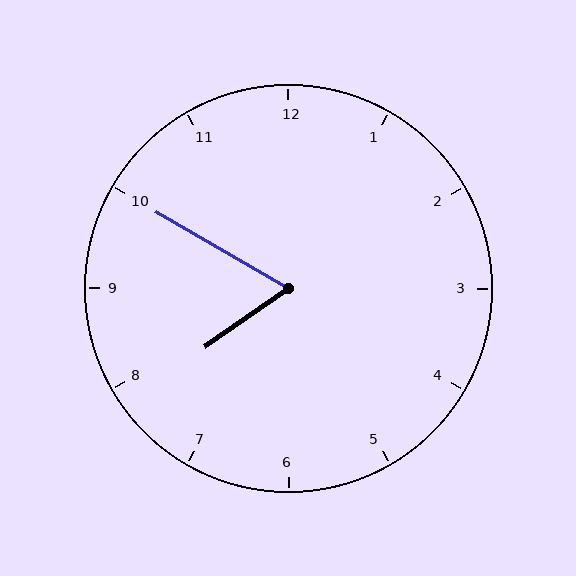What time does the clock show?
7:50.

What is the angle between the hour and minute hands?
Approximately 65 degrees.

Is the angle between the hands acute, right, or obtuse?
It is acute.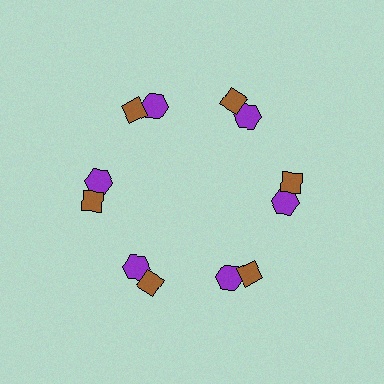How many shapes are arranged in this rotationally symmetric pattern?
There are 12 shapes, arranged in 6 groups of 2.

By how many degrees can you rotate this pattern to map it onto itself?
The pattern maps onto itself every 60 degrees of rotation.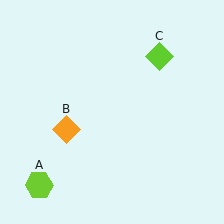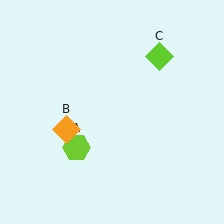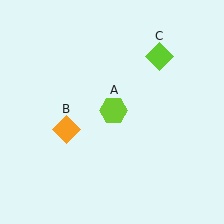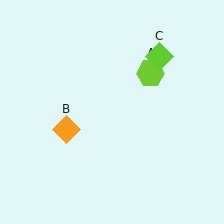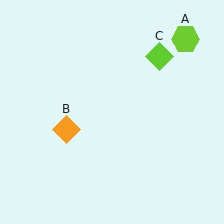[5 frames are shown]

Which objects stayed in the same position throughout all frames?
Orange diamond (object B) and lime diamond (object C) remained stationary.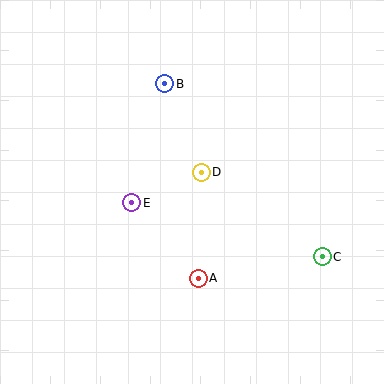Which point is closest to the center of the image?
Point D at (201, 172) is closest to the center.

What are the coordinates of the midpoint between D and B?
The midpoint between D and B is at (183, 128).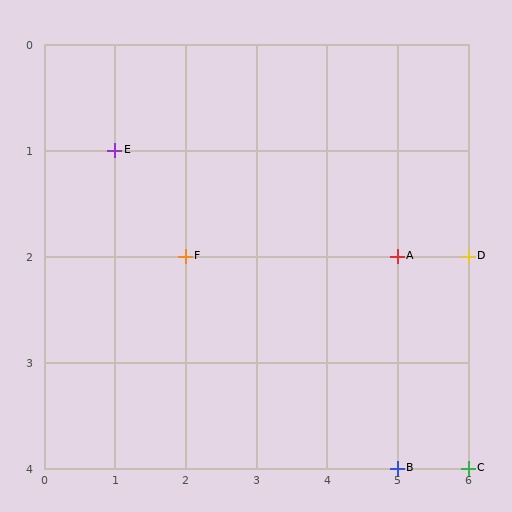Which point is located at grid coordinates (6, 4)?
Point C is at (6, 4).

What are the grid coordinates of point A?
Point A is at grid coordinates (5, 2).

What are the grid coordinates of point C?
Point C is at grid coordinates (6, 4).